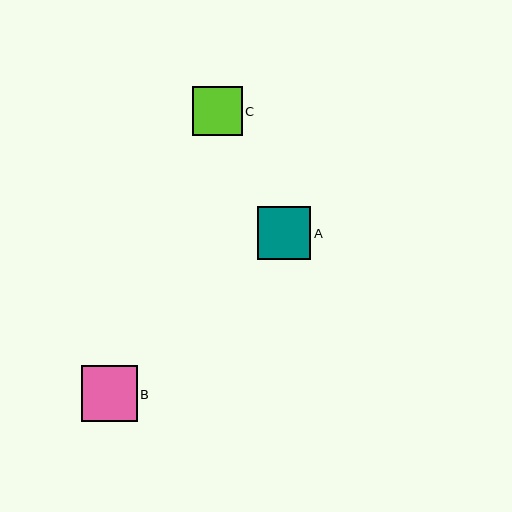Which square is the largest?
Square B is the largest with a size of approximately 56 pixels.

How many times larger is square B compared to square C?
Square B is approximately 1.1 times the size of square C.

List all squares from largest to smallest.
From largest to smallest: B, A, C.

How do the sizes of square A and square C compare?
Square A and square C are approximately the same size.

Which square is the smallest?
Square C is the smallest with a size of approximately 50 pixels.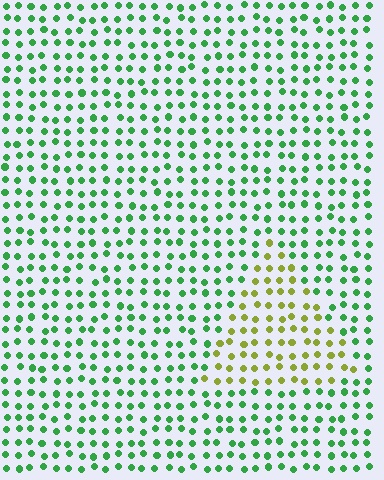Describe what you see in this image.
The image is filled with small green elements in a uniform arrangement. A triangle-shaped region is visible where the elements are tinted to a slightly different hue, forming a subtle color boundary.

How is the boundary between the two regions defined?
The boundary is defined purely by a slight shift in hue (about 55 degrees). Spacing, size, and orientation are identical on both sides.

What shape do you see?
I see a triangle.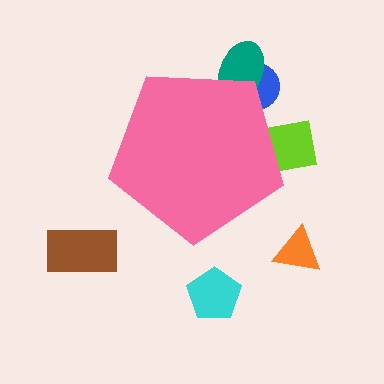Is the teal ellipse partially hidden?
Yes, the teal ellipse is partially hidden behind the pink pentagon.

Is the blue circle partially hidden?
Yes, the blue circle is partially hidden behind the pink pentagon.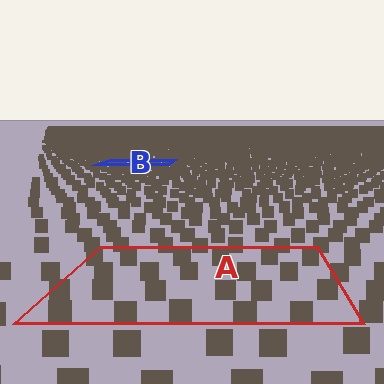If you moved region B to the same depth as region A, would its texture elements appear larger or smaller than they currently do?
They would appear larger. At a closer depth, the same texture elements are projected at a bigger on-screen size.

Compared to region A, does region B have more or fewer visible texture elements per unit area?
Region B has more texture elements per unit area — they are packed more densely because it is farther away.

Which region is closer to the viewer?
Region A is closer. The texture elements there are larger and more spread out.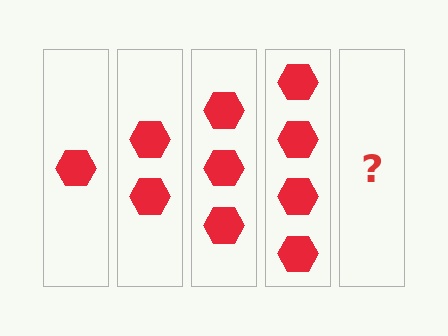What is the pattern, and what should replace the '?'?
The pattern is that each step adds one more hexagon. The '?' should be 5 hexagons.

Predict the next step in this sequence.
The next step is 5 hexagons.